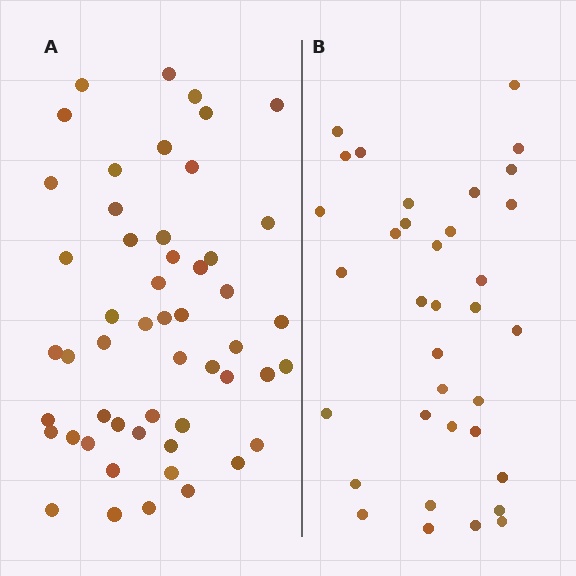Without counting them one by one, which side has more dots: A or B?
Region A (the left region) has more dots.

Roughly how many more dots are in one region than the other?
Region A has approximately 15 more dots than region B.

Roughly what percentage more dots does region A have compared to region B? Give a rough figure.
About 50% more.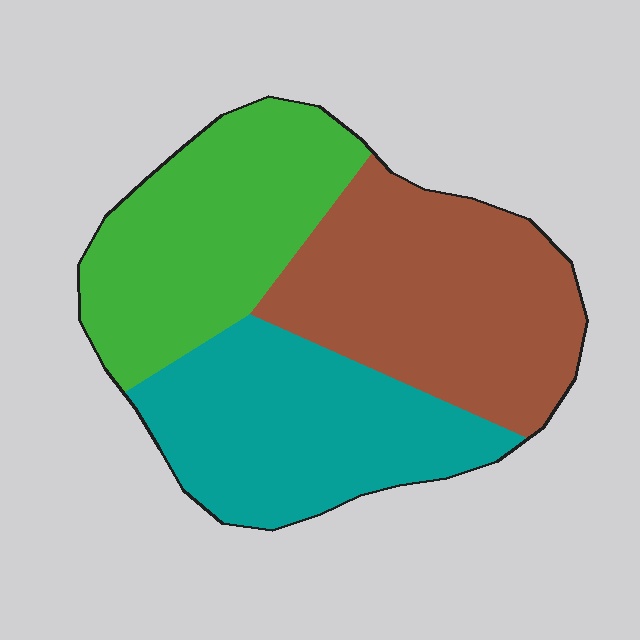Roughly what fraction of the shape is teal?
Teal takes up between a quarter and a half of the shape.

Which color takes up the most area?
Brown, at roughly 35%.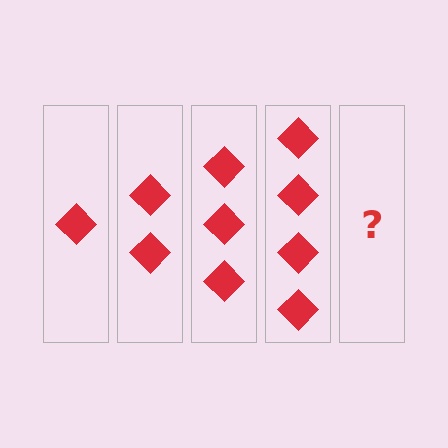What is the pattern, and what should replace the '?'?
The pattern is that each step adds one more diamond. The '?' should be 5 diamonds.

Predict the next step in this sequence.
The next step is 5 diamonds.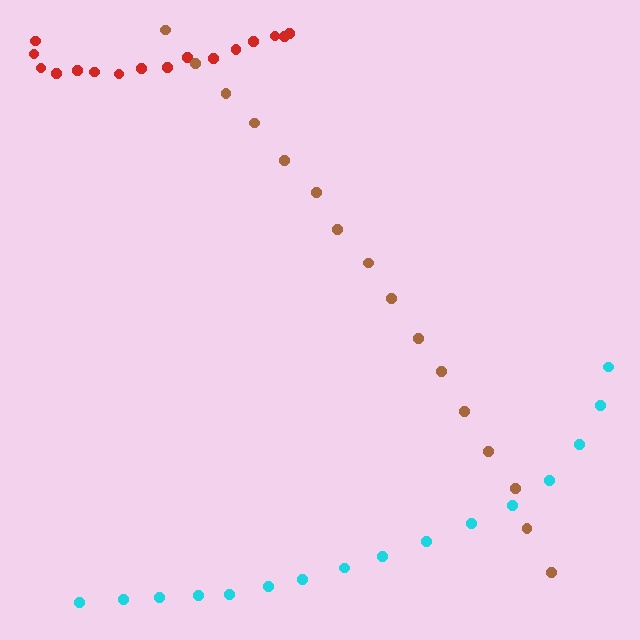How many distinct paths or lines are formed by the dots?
There are 3 distinct paths.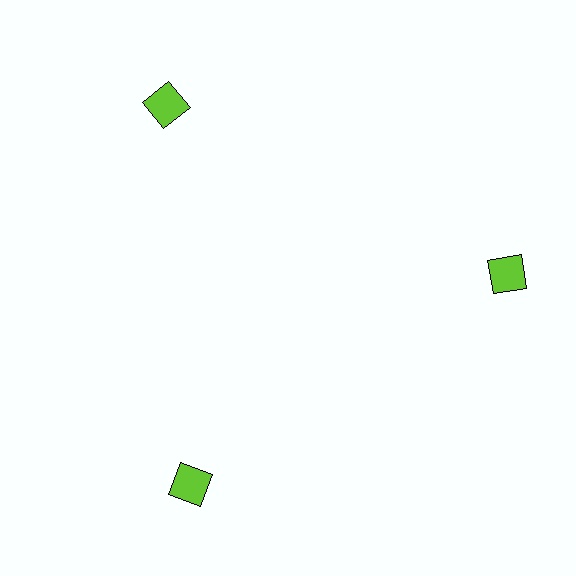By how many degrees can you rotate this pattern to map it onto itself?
The pattern maps onto itself every 120 degrees of rotation.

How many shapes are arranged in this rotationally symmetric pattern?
There are 3 shapes, arranged in 3 groups of 1.